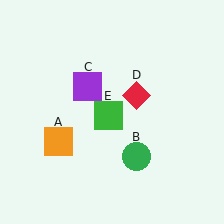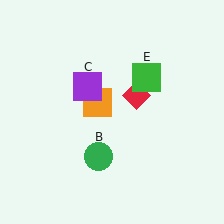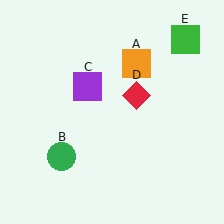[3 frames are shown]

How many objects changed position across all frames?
3 objects changed position: orange square (object A), green circle (object B), green square (object E).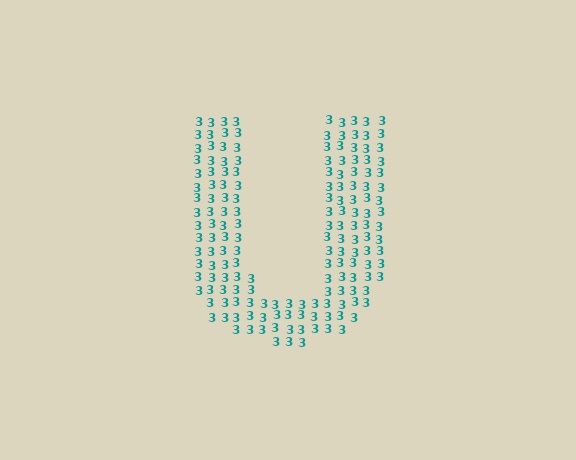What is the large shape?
The large shape is the letter U.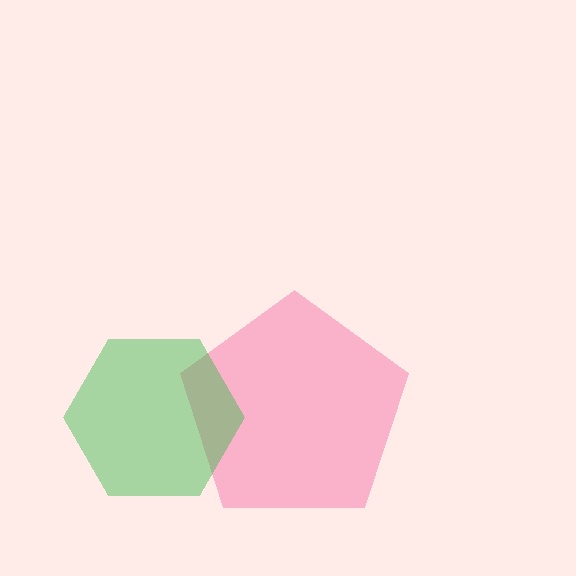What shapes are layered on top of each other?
The layered shapes are: a pink pentagon, a green hexagon.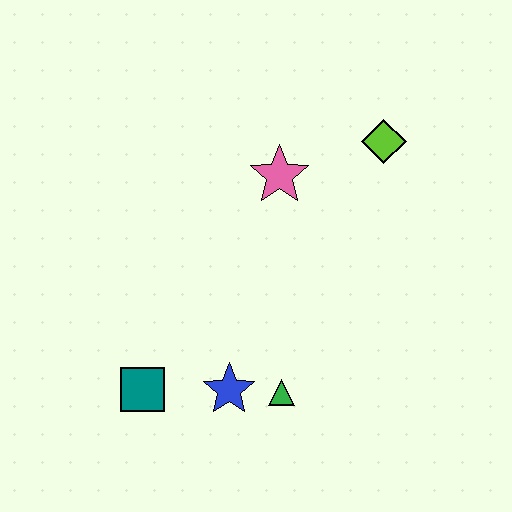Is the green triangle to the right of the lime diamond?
No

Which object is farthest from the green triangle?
The lime diamond is farthest from the green triangle.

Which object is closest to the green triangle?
The blue star is closest to the green triangle.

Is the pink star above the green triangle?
Yes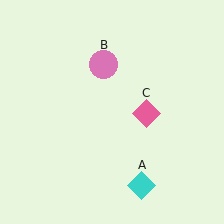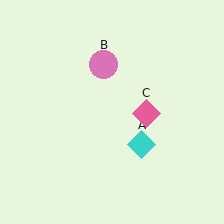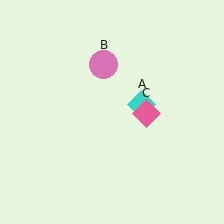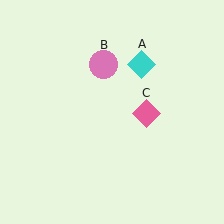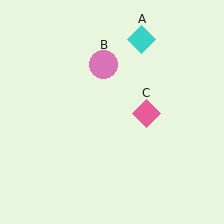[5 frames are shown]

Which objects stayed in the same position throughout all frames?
Pink circle (object B) and pink diamond (object C) remained stationary.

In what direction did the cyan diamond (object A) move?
The cyan diamond (object A) moved up.